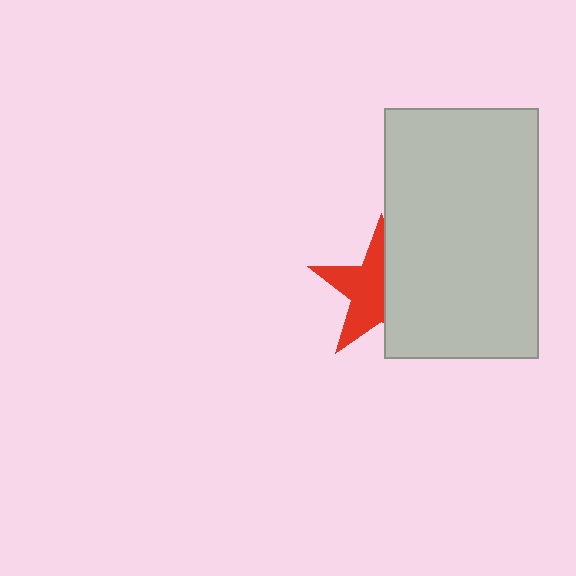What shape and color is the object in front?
The object in front is a light gray rectangle.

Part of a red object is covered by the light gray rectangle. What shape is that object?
It is a star.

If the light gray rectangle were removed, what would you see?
You would see the complete red star.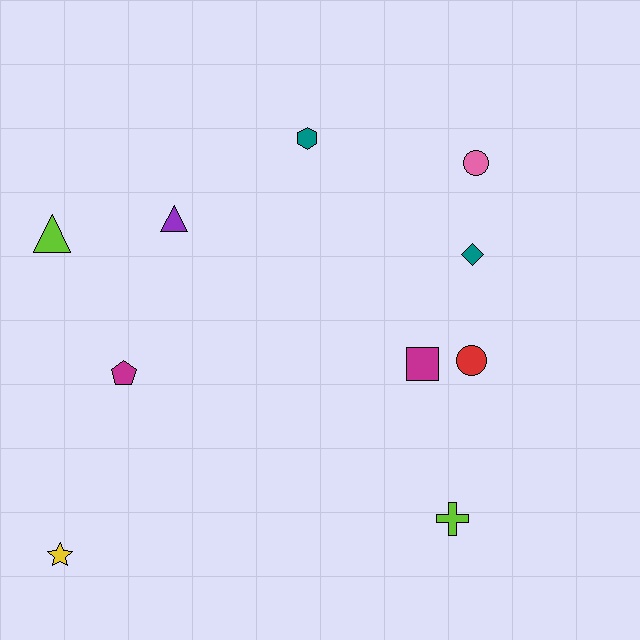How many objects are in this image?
There are 10 objects.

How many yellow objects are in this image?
There is 1 yellow object.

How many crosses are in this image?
There is 1 cross.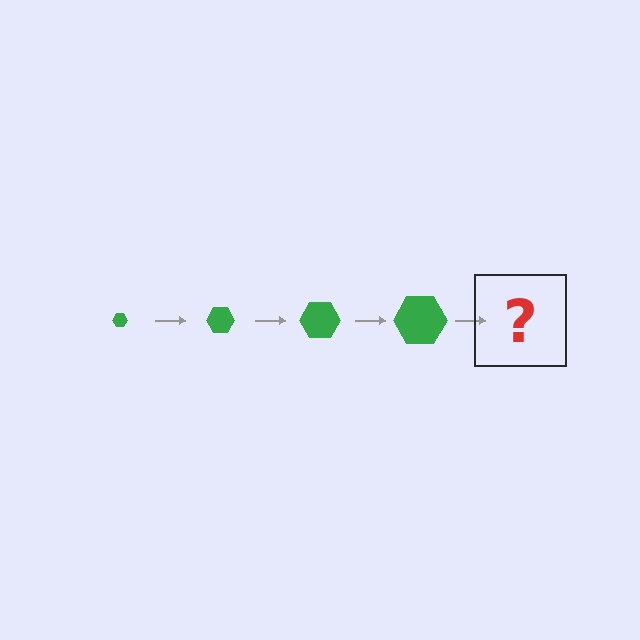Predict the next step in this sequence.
The next step is a green hexagon, larger than the previous one.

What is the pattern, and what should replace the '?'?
The pattern is that the hexagon gets progressively larger each step. The '?' should be a green hexagon, larger than the previous one.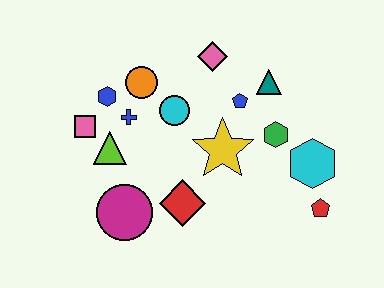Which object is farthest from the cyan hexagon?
The pink square is farthest from the cyan hexagon.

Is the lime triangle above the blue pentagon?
No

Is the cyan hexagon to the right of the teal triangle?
Yes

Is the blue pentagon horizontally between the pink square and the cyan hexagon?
Yes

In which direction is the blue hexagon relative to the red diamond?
The blue hexagon is above the red diamond.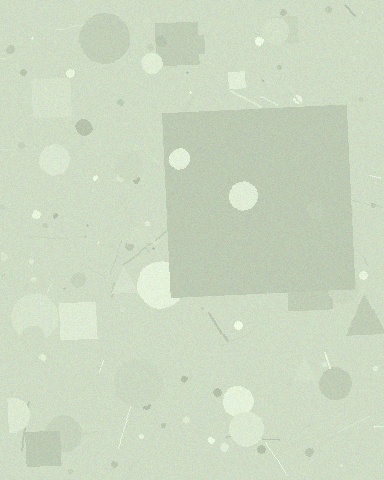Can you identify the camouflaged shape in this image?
The camouflaged shape is a square.